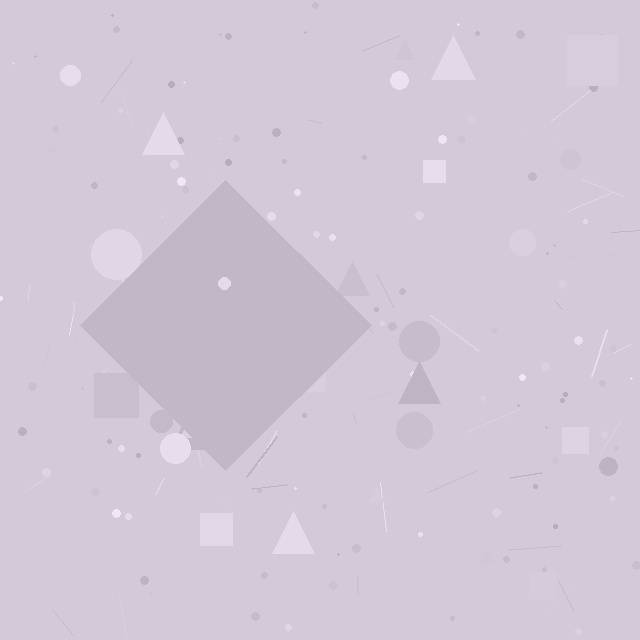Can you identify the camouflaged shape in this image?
The camouflaged shape is a diamond.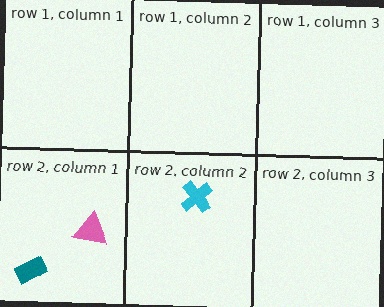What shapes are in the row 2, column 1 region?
The pink triangle, the teal rectangle.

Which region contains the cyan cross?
The row 2, column 2 region.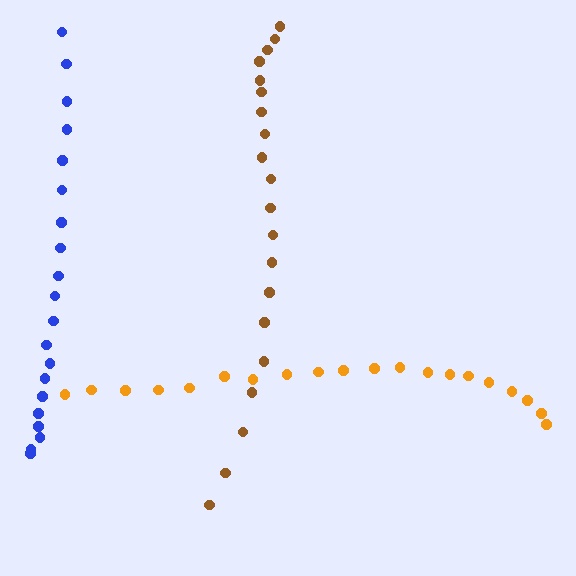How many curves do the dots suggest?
There are 3 distinct paths.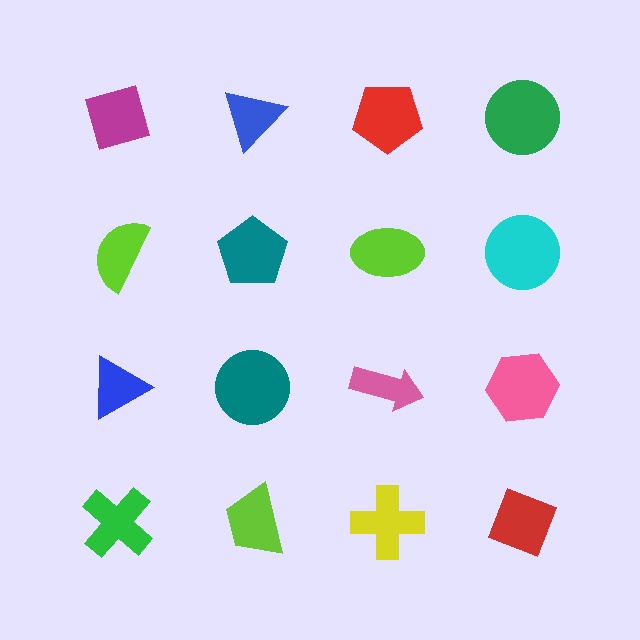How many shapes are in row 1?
4 shapes.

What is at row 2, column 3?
A lime ellipse.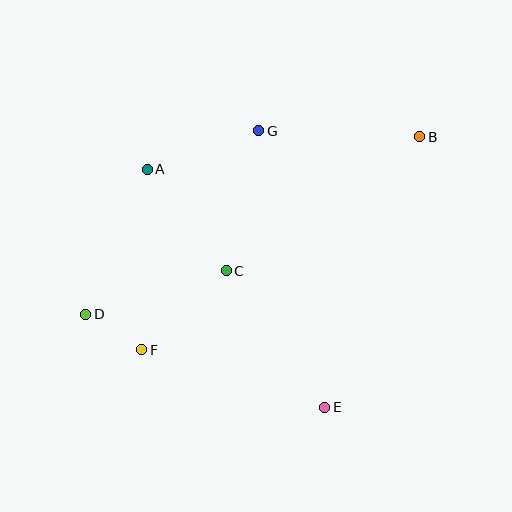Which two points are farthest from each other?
Points B and D are farthest from each other.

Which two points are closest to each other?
Points D and F are closest to each other.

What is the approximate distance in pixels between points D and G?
The distance between D and G is approximately 252 pixels.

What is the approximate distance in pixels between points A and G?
The distance between A and G is approximately 118 pixels.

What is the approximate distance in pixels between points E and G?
The distance between E and G is approximately 284 pixels.